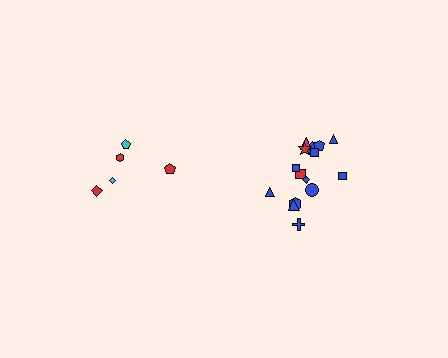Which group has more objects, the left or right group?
The right group.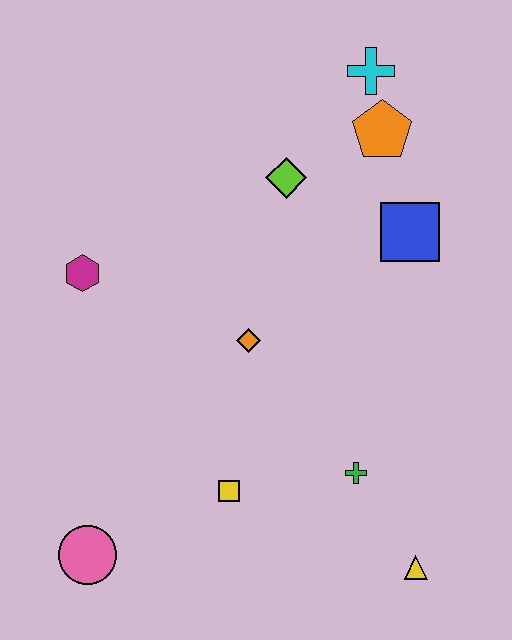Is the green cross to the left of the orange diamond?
No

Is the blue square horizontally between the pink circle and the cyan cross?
No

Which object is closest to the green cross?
The yellow triangle is closest to the green cross.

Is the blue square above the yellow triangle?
Yes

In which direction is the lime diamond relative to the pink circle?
The lime diamond is above the pink circle.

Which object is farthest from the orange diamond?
The cyan cross is farthest from the orange diamond.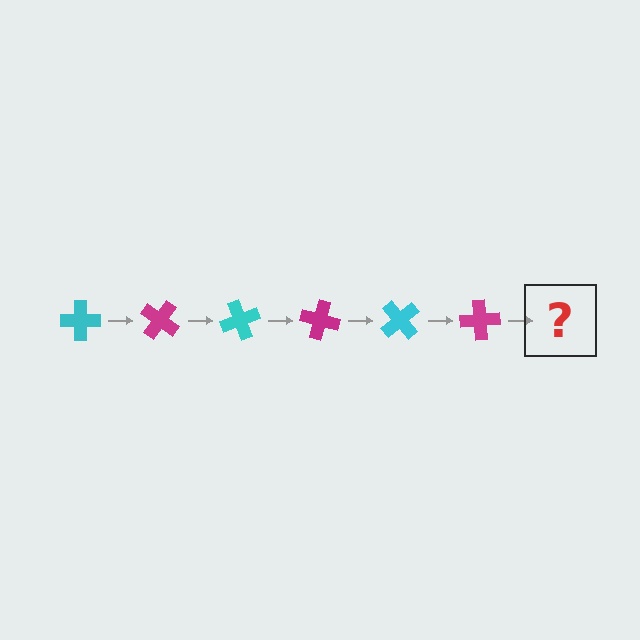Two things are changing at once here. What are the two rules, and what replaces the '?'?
The two rules are that it rotates 35 degrees each step and the color cycles through cyan and magenta. The '?' should be a cyan cross, rotated 210 degrees from the start.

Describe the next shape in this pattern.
It should be a cyan cross, rotated 210 degrees from the start.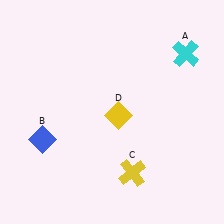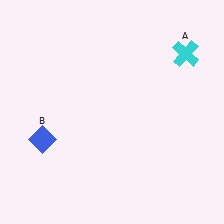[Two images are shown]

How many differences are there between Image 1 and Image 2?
There are 2 differences between the two images.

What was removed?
The yellow cross (C), the yellow diamond (D) were removed in Image 2.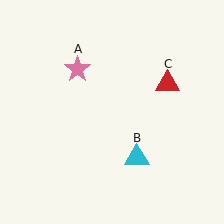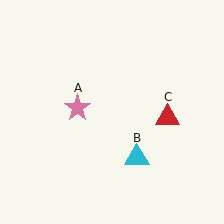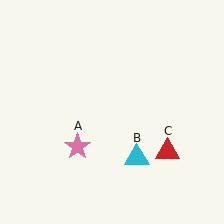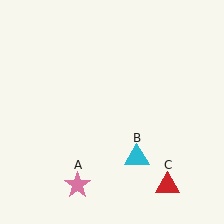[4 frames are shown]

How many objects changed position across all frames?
2 objects changed position: pink star (object A), red triangle (object C).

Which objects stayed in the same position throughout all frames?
Cyan triangle (object B) remained stationary.